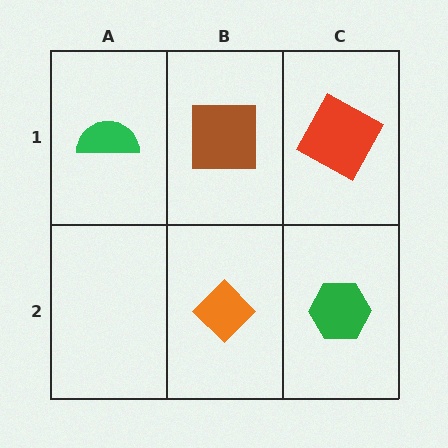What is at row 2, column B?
An orange diamond.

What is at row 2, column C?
A green hexagon.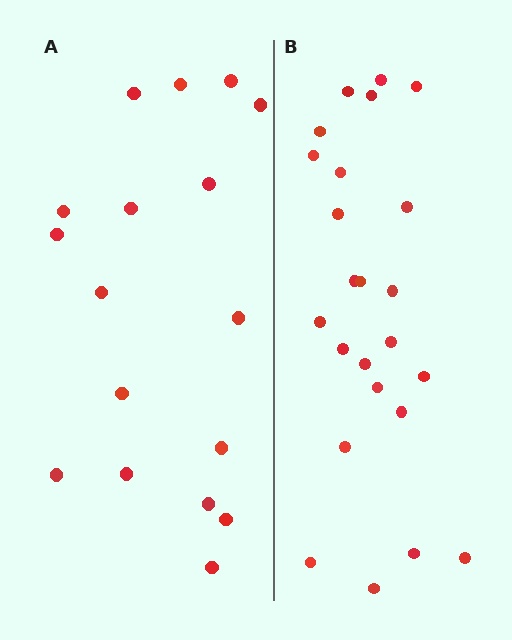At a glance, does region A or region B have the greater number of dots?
Region B (the right region) has more dots.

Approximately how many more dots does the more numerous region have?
Region B has roughly 8 or so more dots than region A.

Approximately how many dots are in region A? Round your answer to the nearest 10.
About 20 dots. (The exact count is 17, which rounds to 20.)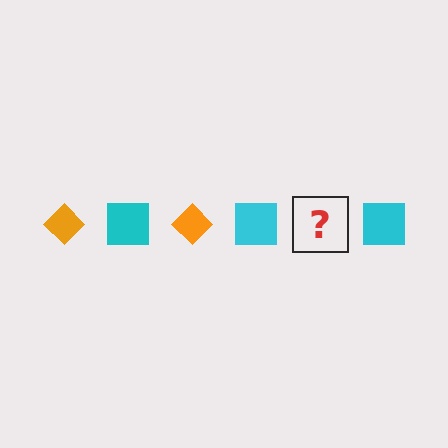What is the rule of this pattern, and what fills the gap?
The rule is that the pattern alternates between orange diamond and cyan square. The gap should be filled with an orange diamond.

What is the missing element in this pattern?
The missing element is an orange diamond.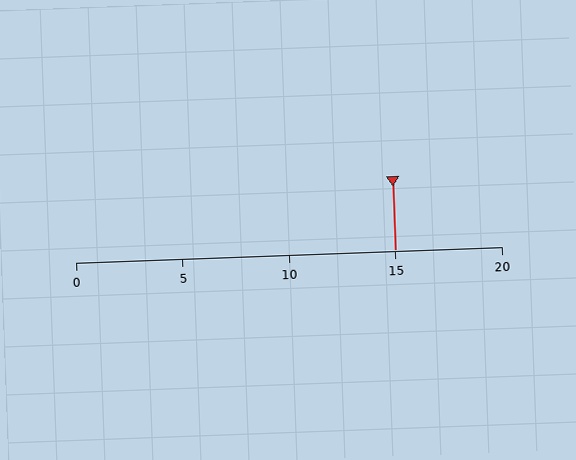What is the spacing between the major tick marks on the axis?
The major ticks are spaced 5 apart.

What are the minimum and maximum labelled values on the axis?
The axis runs from 0 to 20.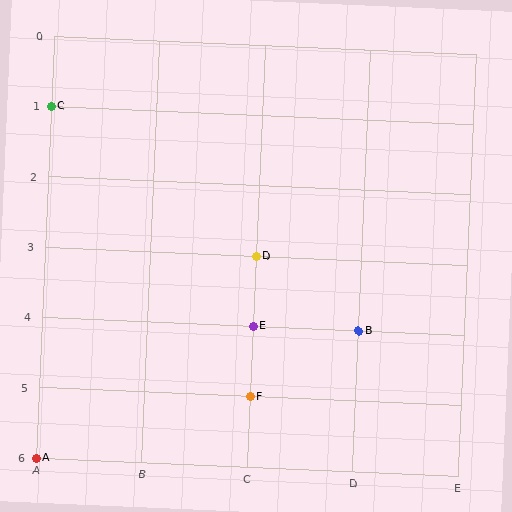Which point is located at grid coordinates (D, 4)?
Point B is at (D, 4).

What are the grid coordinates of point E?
Point E is at grid coordinates (C, 4).